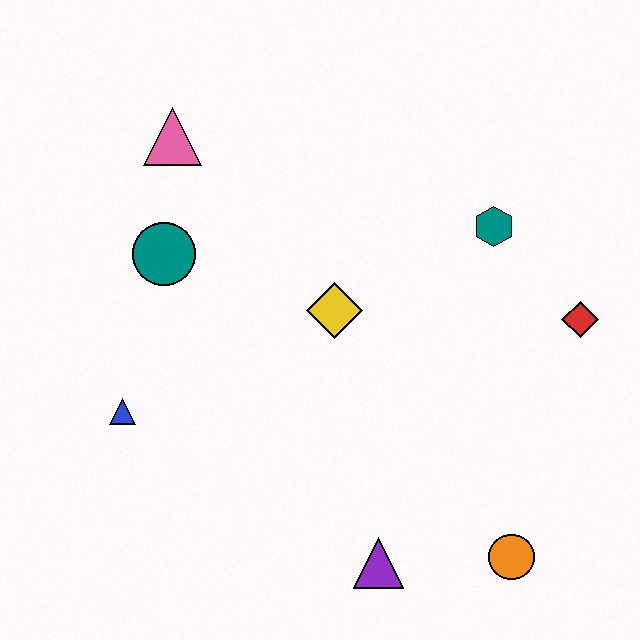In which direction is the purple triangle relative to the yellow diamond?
The purple triangle is below the yellow diamond.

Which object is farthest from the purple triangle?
The pink triangle is farthest from the purple triangle.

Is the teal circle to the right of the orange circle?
No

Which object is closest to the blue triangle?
The teal circle is closest to the blue triangle.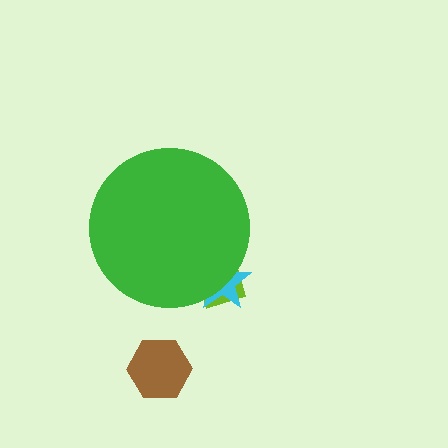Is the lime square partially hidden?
Yes, the lime square is partially hidden behind the green circle.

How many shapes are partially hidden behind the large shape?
2 shapes are partially hidden.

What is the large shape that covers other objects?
A green circle.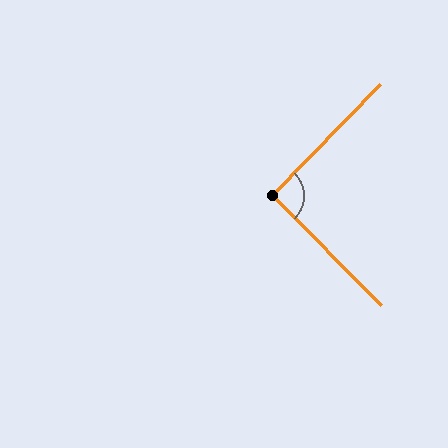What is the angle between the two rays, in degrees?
Approximately 91 degrees.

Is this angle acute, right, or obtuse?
It is approximately a right angle.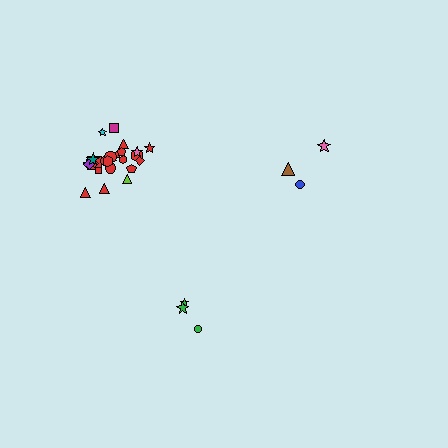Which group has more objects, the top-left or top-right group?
The top-left group.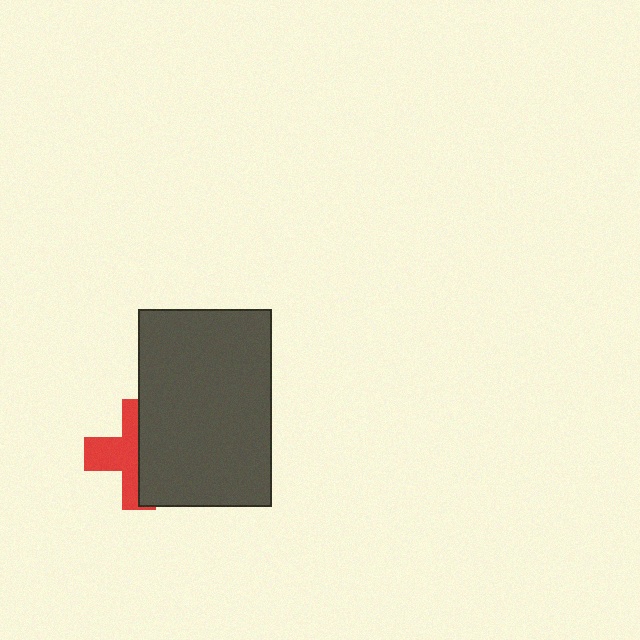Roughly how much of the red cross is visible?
About half of it is visible (roughly 48%).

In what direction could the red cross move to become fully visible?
The red cross could move left. That would shift it out from behind the dark gray rectangle entirely.